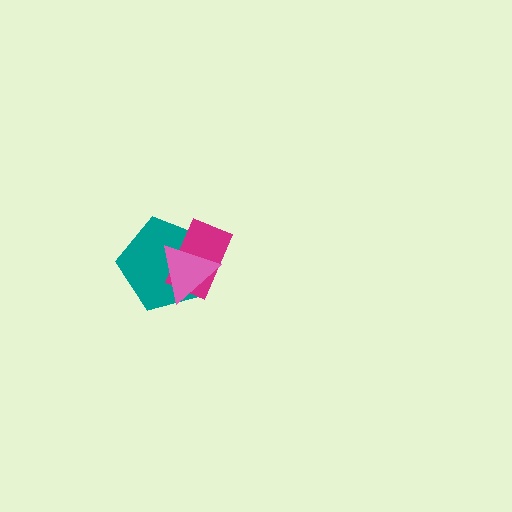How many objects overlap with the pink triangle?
2 objects overlap with the pink triangle.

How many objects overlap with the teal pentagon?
2 objects overlap with the teal pentagon.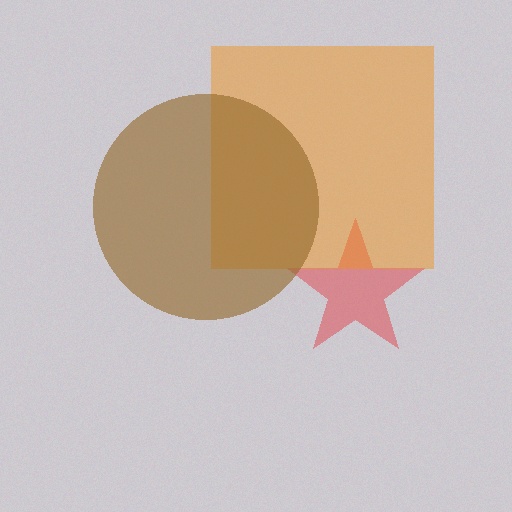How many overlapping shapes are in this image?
There are 3 overlapping shapes in the image.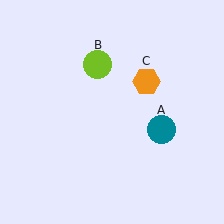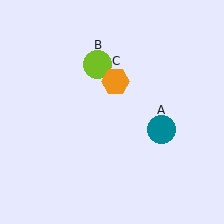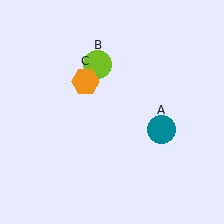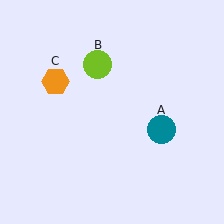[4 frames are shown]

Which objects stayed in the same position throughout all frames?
Teal circle (object A) and lime circle (object B) remained stationary.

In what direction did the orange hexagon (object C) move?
The orange hexagon (object C) moved left.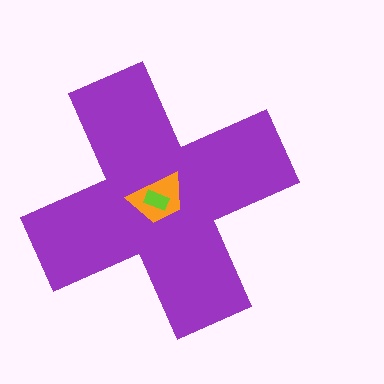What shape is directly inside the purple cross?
The orange trapezoid.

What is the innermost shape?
The lime rectangle.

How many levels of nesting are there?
3.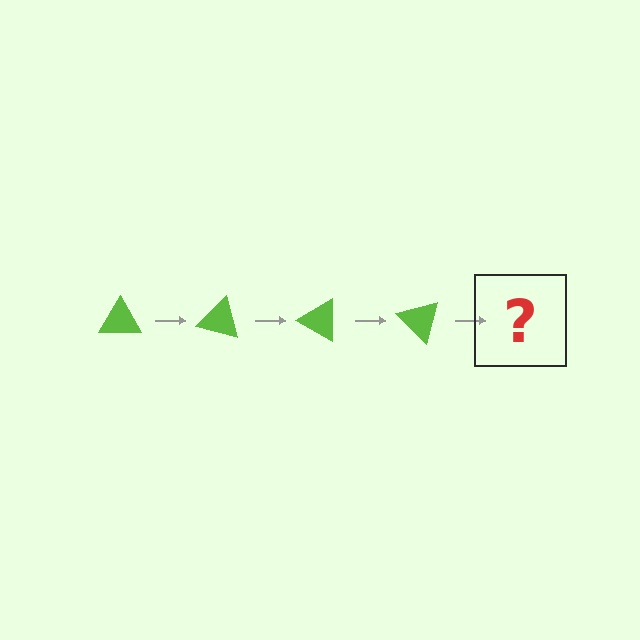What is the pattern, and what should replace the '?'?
The pattern is that the triangle rotates 15 degrees each step. The '?' should be a lime triangle rotated 60 degrees.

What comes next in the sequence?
The next element should be a lime triangle rotated 60 degrees.